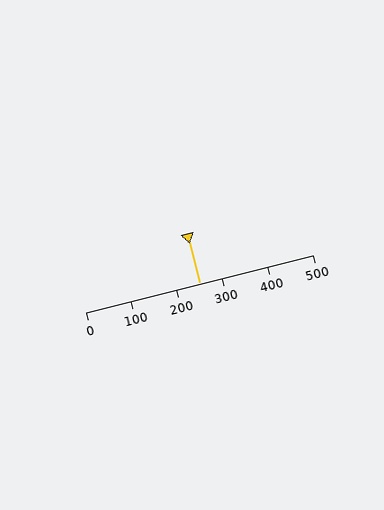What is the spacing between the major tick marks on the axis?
The major ticks are spaced 100 apart.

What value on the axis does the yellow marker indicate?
The marker indicates approximately 250.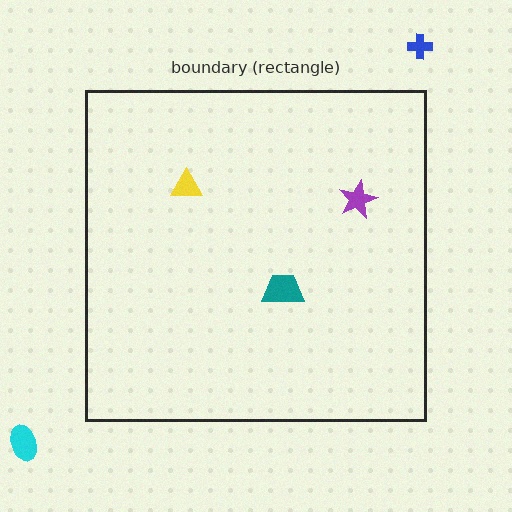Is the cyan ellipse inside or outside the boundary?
Outside.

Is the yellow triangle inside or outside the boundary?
Inside.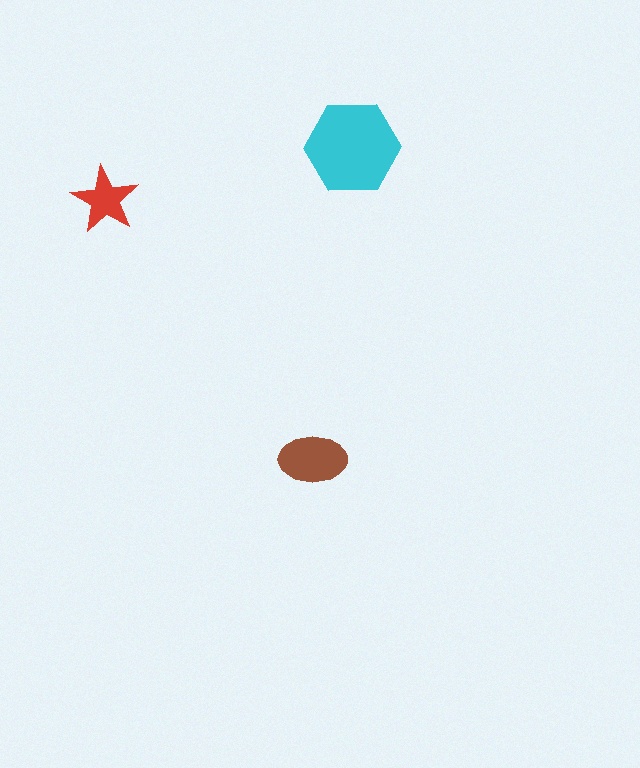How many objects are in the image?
There are 3 objects in the image.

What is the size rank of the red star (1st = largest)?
3rd.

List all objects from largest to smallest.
The cyan hexagon, the brown ellipse, the red star.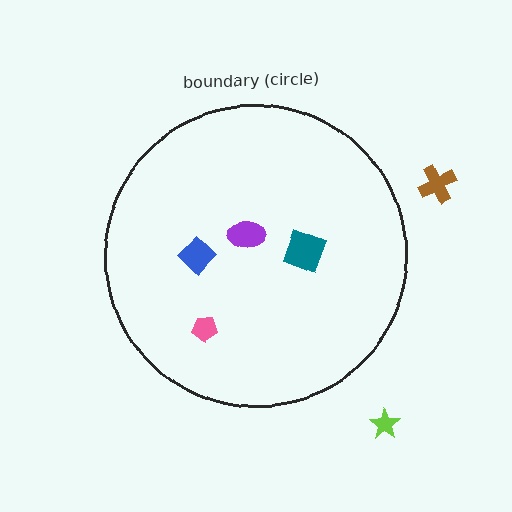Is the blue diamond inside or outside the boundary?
Inside.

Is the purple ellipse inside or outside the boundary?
Inside.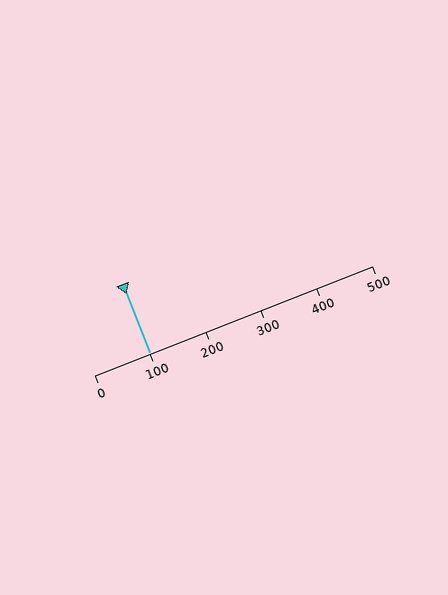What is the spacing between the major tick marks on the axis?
The major ticks are spaced 100 apart.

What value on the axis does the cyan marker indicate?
The marker indicates approximately 100.